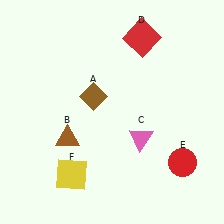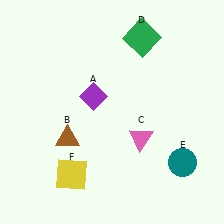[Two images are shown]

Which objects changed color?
A changed from brown to purple. D changed from red to green. E changed from red to teal.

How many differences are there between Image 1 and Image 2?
There are 3 differences between the two images.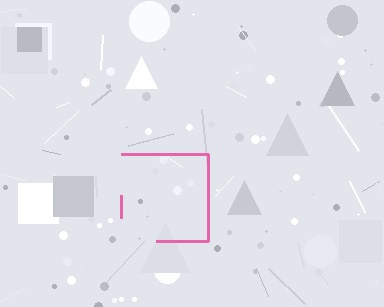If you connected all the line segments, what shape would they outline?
They would outline a square.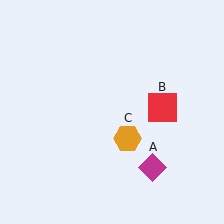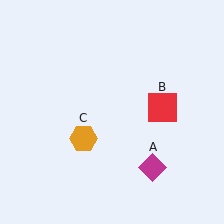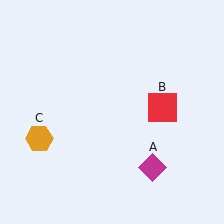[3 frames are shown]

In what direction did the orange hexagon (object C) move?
The orange hexagon (object C) moved left.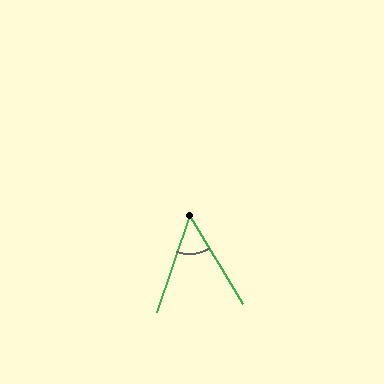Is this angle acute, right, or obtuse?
It is acute.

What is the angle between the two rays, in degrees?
Approximately 50 degrees.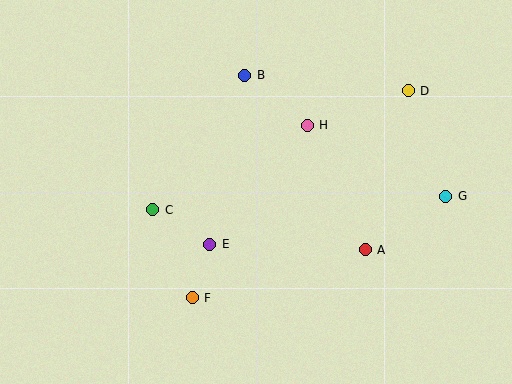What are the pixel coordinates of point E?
Point E is at (210, 244).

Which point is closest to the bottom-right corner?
Point A is closest to the bottom-right corner.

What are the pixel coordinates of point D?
Point D is at (408, 91).